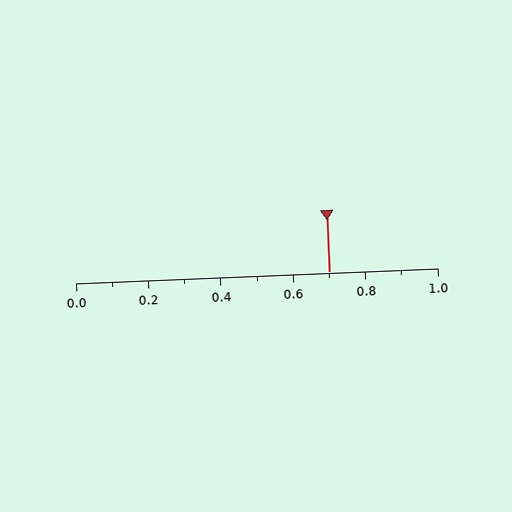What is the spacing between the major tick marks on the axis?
The major ticks are spaced 0.2 apart.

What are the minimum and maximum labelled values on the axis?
The axis runs from 0.0 to 1.0.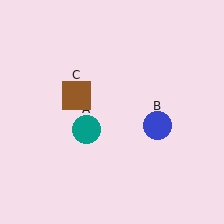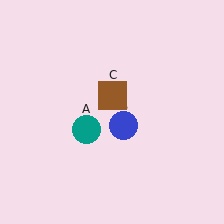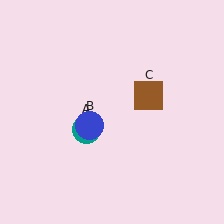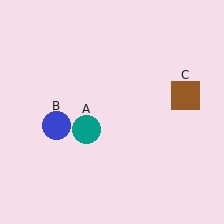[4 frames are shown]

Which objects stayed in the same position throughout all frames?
Teal circle (object A) remained stationary.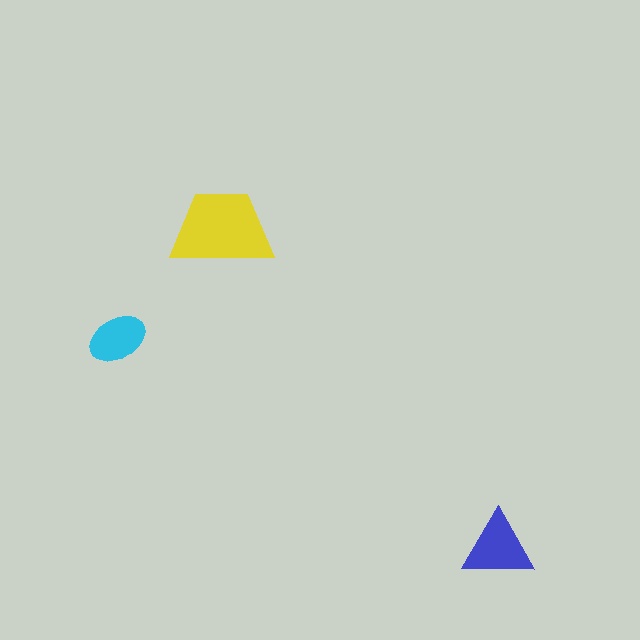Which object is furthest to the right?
The blue triangle is rightmost.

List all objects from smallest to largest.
The cyan ellipse, the blue triangle, the yellow trapezoid.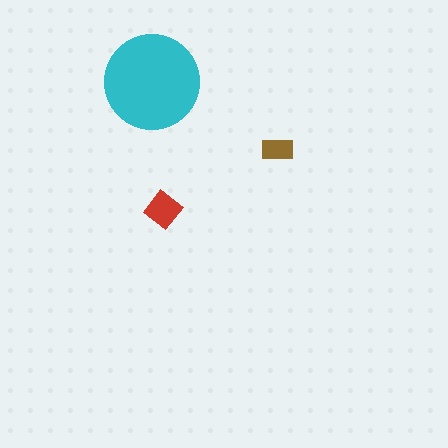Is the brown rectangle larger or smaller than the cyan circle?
Smaller.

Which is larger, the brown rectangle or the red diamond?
The red diamond.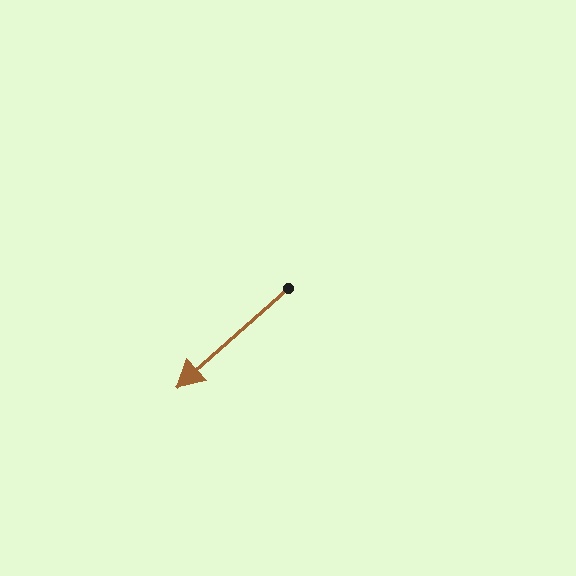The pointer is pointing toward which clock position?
Roughly 8 o'clock.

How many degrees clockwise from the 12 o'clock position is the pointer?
Approximately 228 degrees.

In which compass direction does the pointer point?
Southwest.